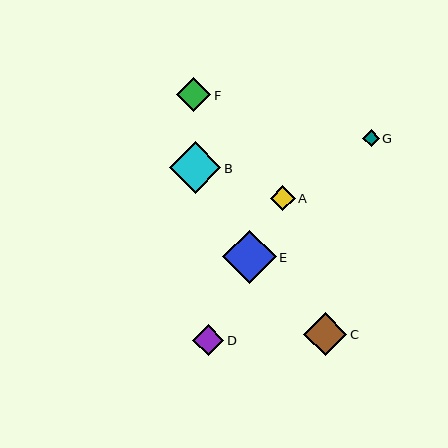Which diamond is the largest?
Diamond E is the largest with a size of approximately 54 pixels.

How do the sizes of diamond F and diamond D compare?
Diamond F and diamond D are approximately the same size.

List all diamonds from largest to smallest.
From largest to smallest: E, B, C, F, D, A, G.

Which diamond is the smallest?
Diamond G is the smallest with a size of approximately 17 pixels.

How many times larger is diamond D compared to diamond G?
Diamond D is approximately 1.9 times the size of diamond G.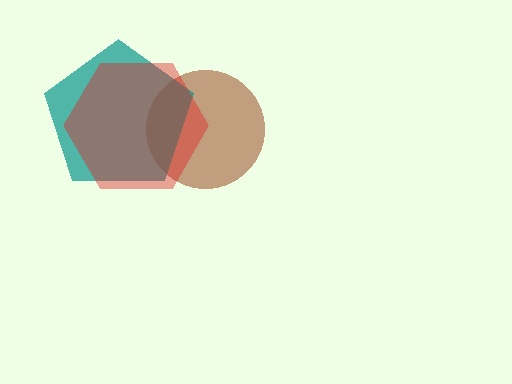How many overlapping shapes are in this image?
There are 3 overlapping shapes in the image.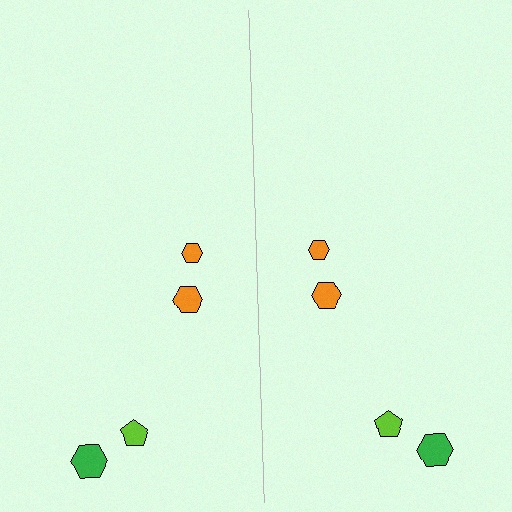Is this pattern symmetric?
Yes, this pattern has bilateral (reflection) symmetry.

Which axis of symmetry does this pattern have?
The pattern has a vertical axis of symmetry running through the center of the image.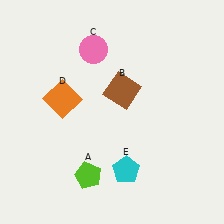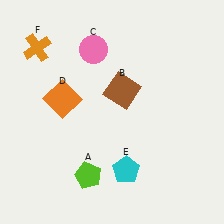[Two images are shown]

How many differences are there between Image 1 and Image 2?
There is 1 difference between the two images.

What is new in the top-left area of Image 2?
An orange cross (F) was added in the top-left area of Image 2.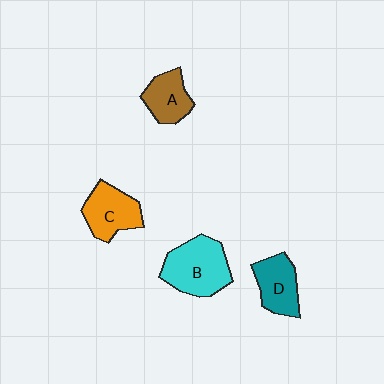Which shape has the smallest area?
Shape A (brown).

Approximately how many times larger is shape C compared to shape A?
Approximately 1.2 times.